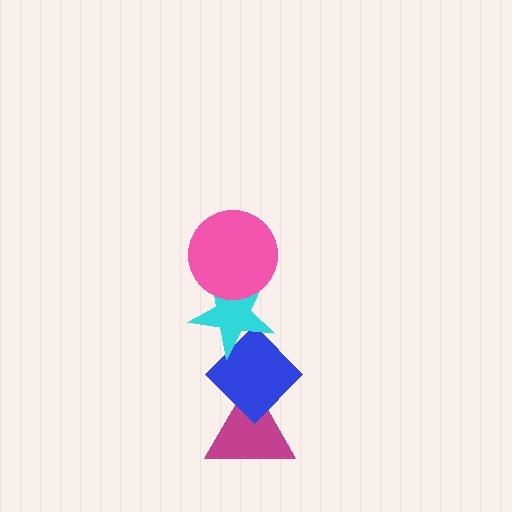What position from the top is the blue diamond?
The blue diamond is 3rd from the top.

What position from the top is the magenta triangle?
The magenta triangle is 4th from the top.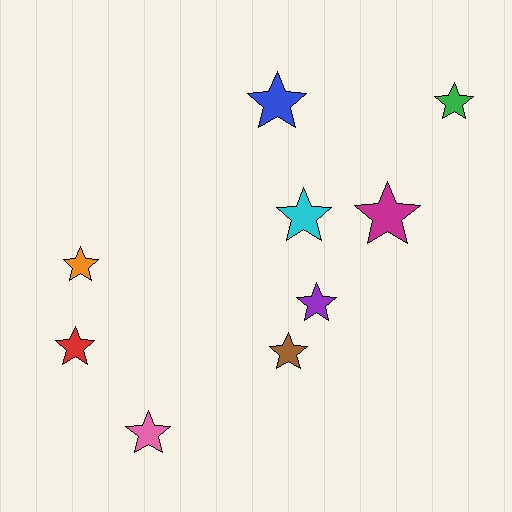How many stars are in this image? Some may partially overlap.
There are 9 stars.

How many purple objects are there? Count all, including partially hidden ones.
There is 1 purple object.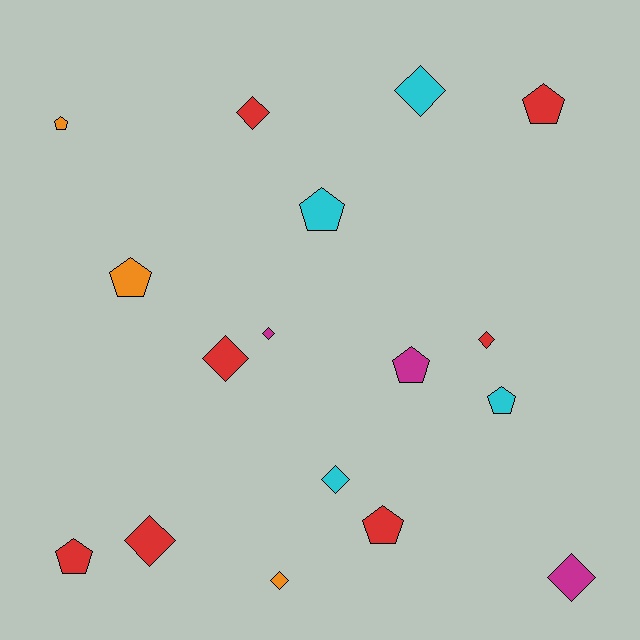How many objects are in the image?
There are 17 objects.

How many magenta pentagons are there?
There is 1 magenta pentagon.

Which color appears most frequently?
Red, with 7 objects.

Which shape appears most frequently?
Diamond, with 9 objects.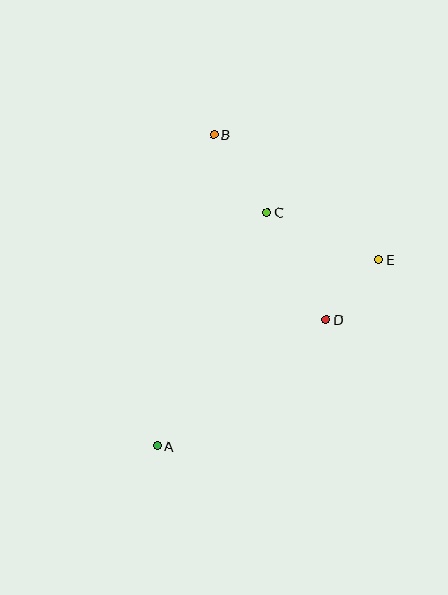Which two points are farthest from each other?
Points A and B are farthest from each other.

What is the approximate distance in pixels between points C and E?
The distance between C and E is approximately 121 pixels.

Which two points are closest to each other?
Points D and E are closest to each other.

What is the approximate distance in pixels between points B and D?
The distance between B and D is approximately 216 pixels.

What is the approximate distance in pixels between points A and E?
The distance between A and E is approximately 290 pixels.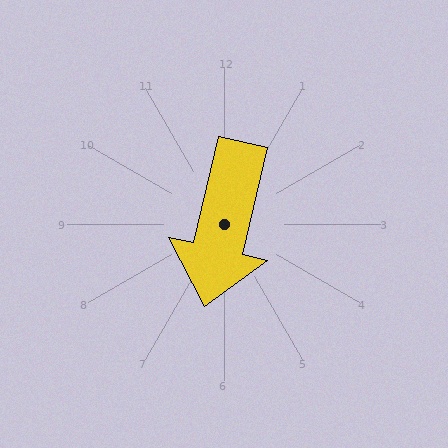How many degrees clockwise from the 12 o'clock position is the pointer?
Approximately 193 degrees.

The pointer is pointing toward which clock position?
Roughly 6 o'clock.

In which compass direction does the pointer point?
South.